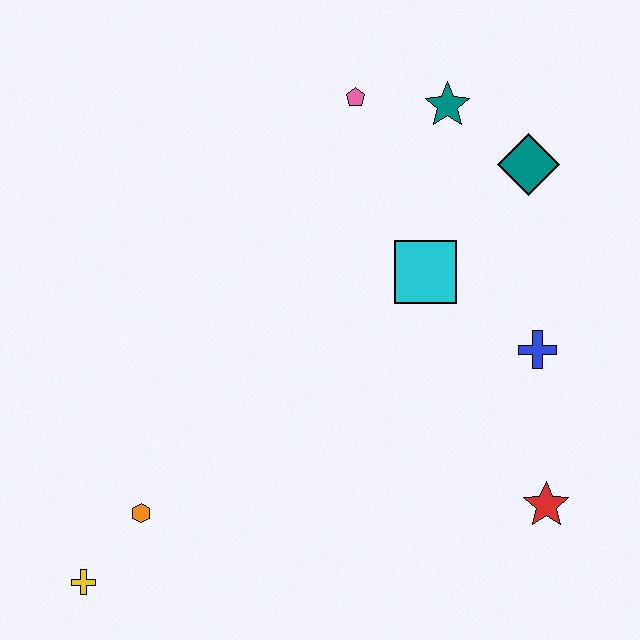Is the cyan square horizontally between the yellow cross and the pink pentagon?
No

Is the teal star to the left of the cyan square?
No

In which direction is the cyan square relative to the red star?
The cyan square is above the red star.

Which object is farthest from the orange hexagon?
The teal diamond is farthest from the orange hexagon.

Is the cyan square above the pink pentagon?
No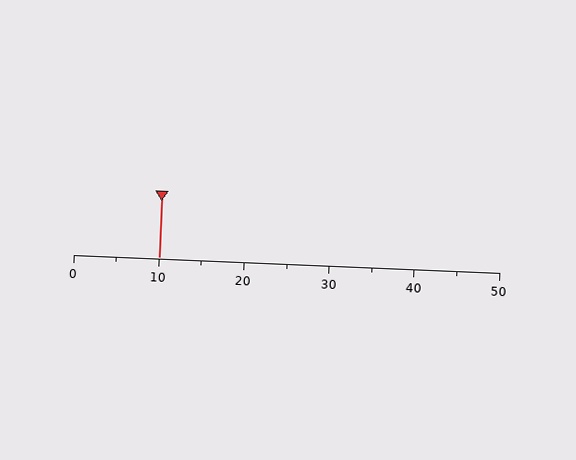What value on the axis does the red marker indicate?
The marker indicates approximately 10.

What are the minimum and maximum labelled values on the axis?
The axis runs from 0 to 50.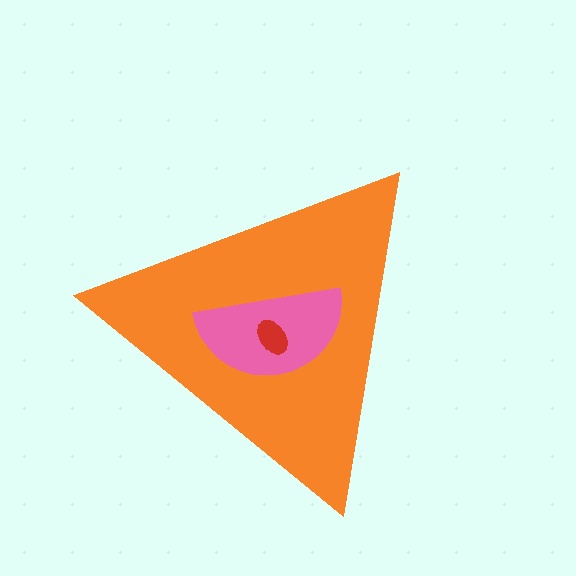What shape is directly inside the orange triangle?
The pink semicircle.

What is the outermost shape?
The orange triangle.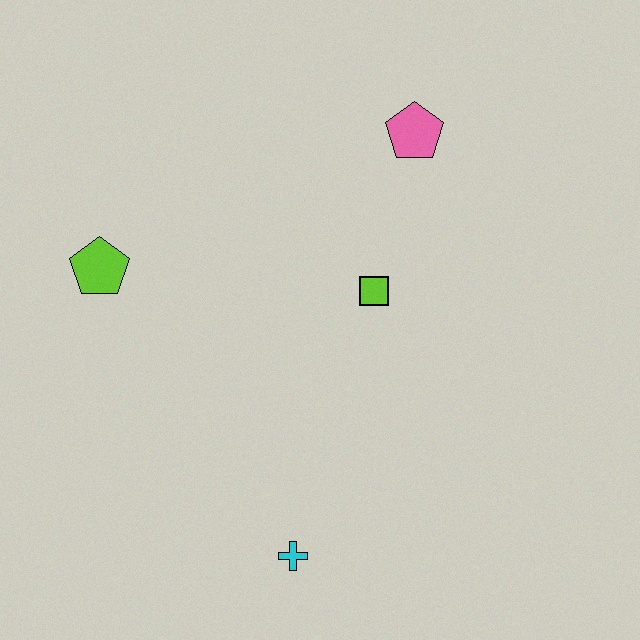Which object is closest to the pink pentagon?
The lime square is closest to the pink pentagon.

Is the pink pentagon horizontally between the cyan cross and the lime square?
No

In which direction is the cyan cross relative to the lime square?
The cyan cross is below the lime square.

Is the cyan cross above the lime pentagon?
No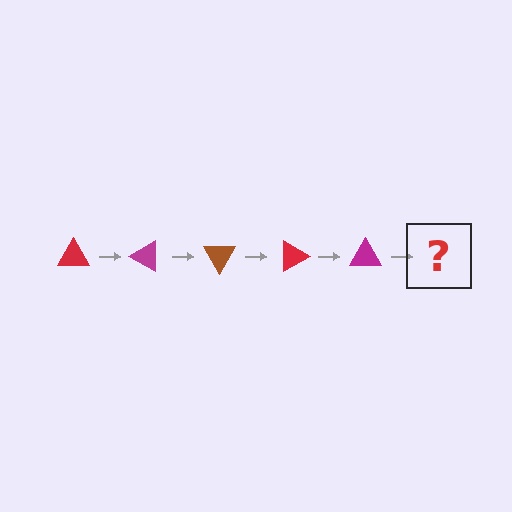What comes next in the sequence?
The next element should be a brown triangle, rotated 150 degrees from the start.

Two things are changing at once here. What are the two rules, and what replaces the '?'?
The two rules are that it rotates 30 degrees each step and the color cycles through red, magenta, and brown. The '?' should be a brown triangle, rotated 150 degrees from the start.